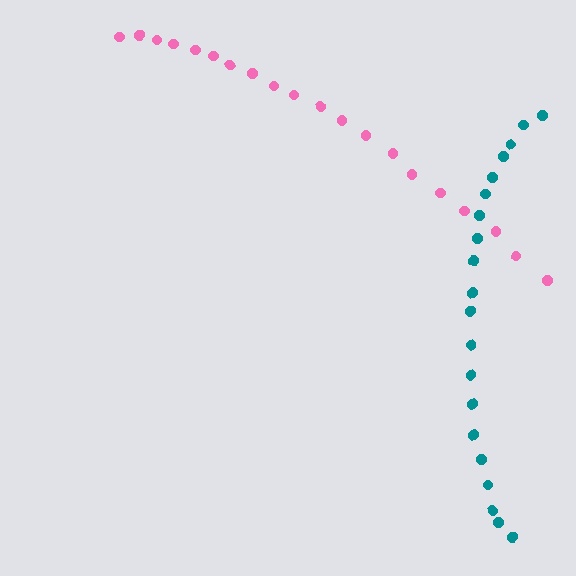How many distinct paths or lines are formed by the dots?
There are 2 distinct paths.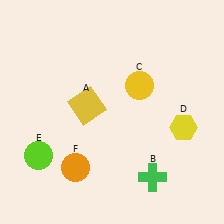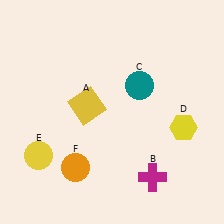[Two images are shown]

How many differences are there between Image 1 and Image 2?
There are 3 differences between the two images.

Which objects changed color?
B changed from green to magenta. C changed from yellow to teal. E changed from lime to yellow.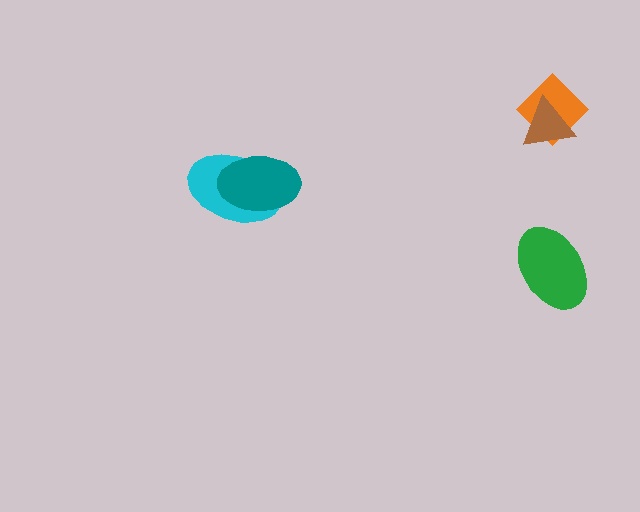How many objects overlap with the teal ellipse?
1 object overlaps with the teal ellipse.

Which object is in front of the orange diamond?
The brown triangle is in front of the orange diamond.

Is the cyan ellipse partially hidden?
Yes, it is partially covered by another shape.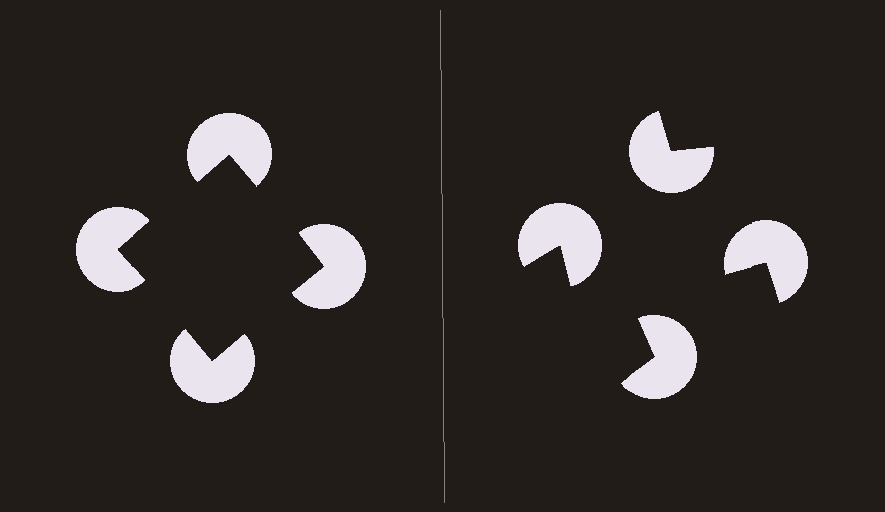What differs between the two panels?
The pac-man discs are positioned identically on both sides; only the wedge orientations differ. On the left they align to a square; on the right they are misaligned.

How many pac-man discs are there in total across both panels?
8 — 4 on each side.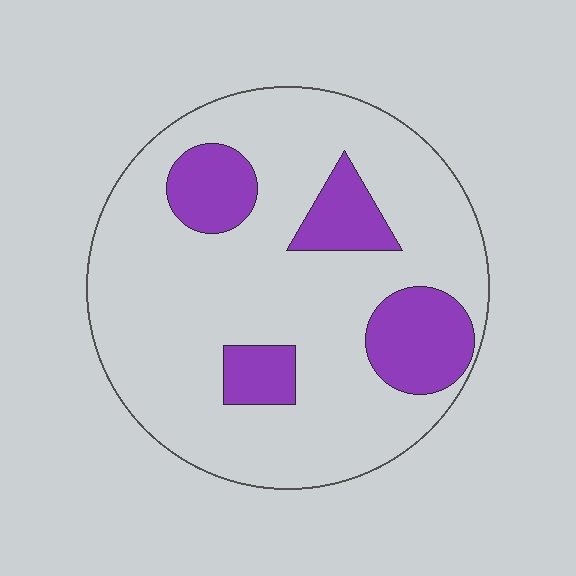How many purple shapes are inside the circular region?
4.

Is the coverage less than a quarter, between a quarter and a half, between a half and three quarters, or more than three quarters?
Less than a quarter.